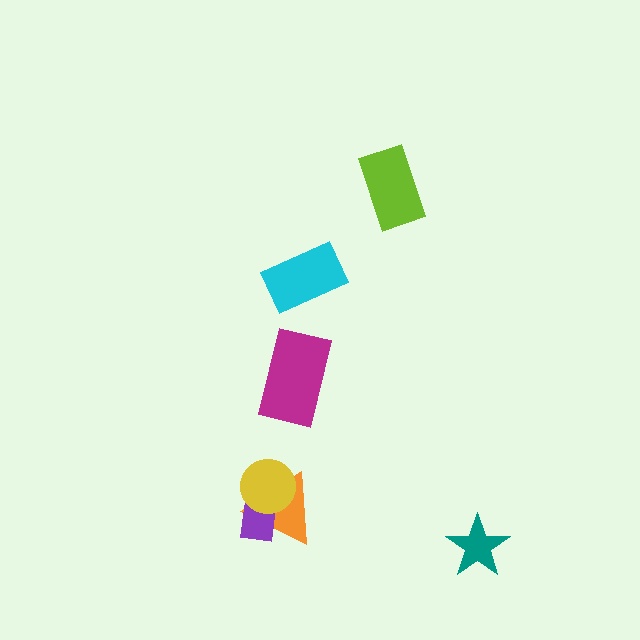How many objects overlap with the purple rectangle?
2 objects overlap with the purple rectangle.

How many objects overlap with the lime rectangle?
0 objects overlap with the lime rectangle.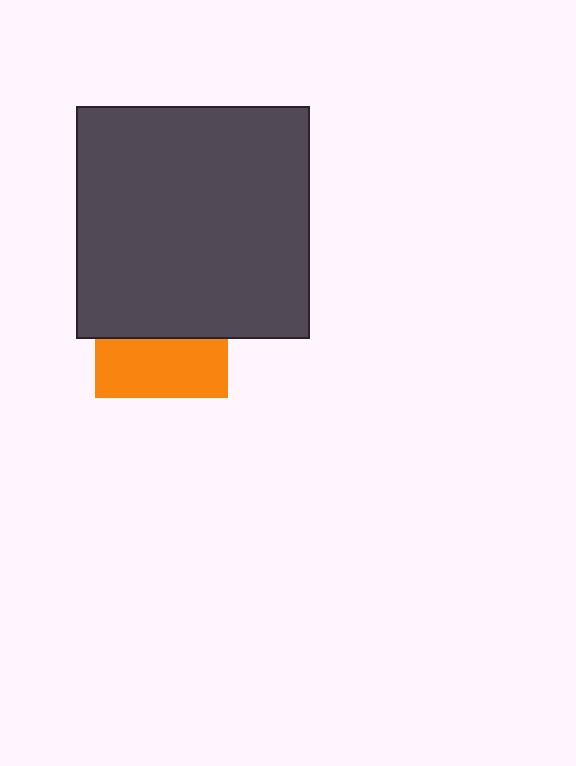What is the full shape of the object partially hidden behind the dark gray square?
The partially hidden object is an orange square.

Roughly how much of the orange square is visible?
A small part of it is visible (roughly 43%).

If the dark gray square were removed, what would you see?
You would see the complete orange square.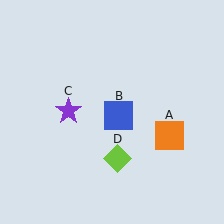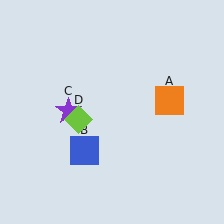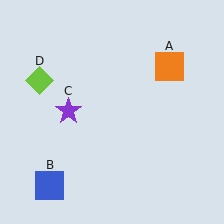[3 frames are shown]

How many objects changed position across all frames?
3 objects changed position: orange square (object A), blue square (object B), lime diamond (object D).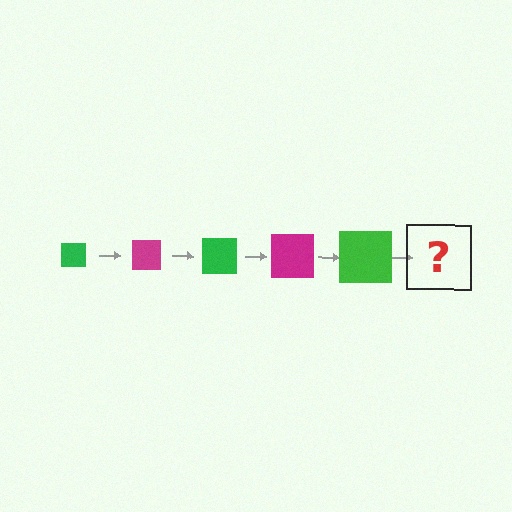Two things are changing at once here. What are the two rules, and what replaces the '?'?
The two rules are that the square grows larger each step and the color cycles through green and magenta. The '?' should be a magenta square, larger than the previous one.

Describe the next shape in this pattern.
It should be a magenta square, larger than the previous one.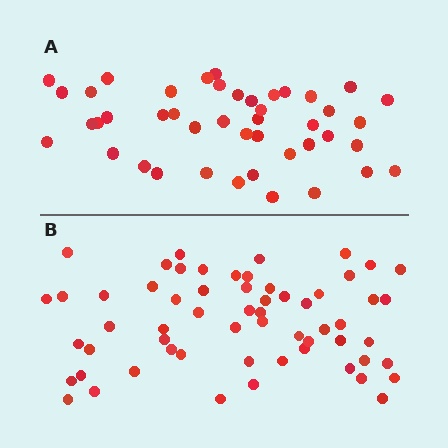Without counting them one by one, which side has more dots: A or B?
Region B (the bottom region) has more dots.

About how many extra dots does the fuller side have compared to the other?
Region B has approximately 15 more dots than region A.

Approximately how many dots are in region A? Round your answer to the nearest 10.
About 40 dots. (The exact count is 44, which rounds to 40.)